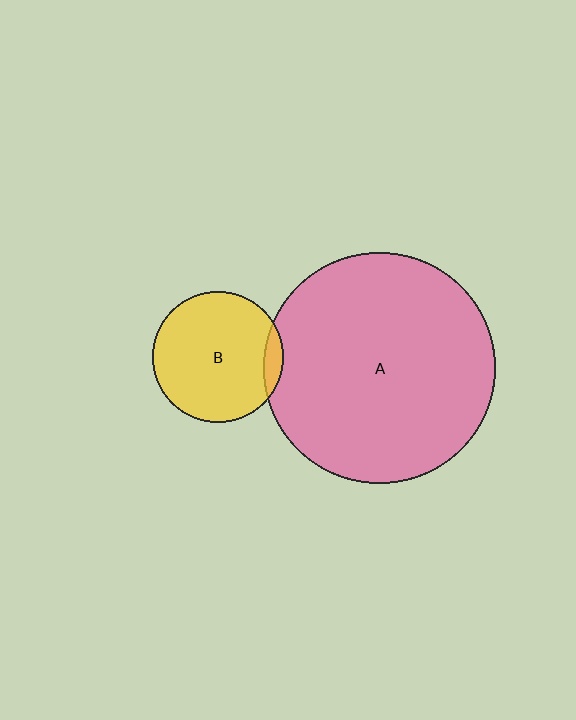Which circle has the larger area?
Circle A (pink).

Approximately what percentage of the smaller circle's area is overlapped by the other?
Approximately 10%.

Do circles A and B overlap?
Yes.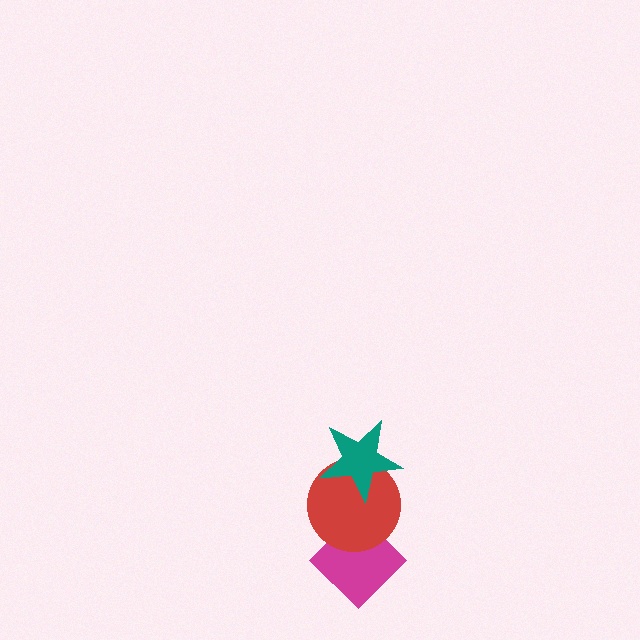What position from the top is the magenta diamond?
The magenta diamond is 3rd from the top.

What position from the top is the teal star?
The teal star is 1st from the top.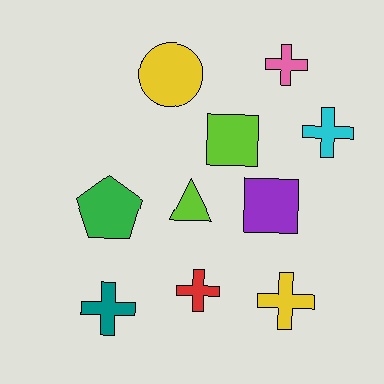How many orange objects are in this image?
There are no orange objects.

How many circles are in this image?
There is 1 circle.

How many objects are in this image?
There are 10 objects.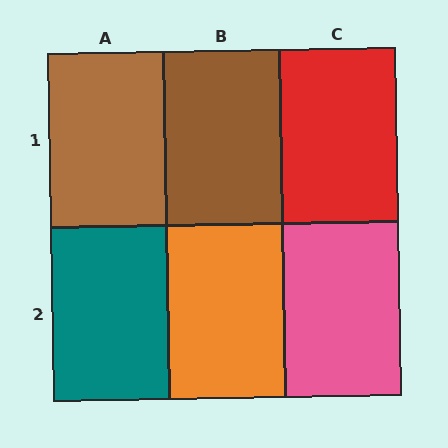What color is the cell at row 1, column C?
Red.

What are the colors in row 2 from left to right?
Teal, orange, pink.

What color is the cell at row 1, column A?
Brown.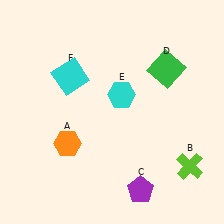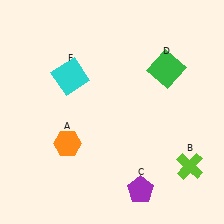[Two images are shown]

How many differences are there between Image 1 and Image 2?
There is 1 difference between the two images.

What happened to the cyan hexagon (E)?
The cyan hexagon (E) was removed in Image 2. It was in the top-right area of Image 1.